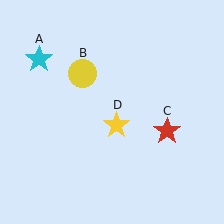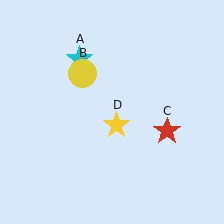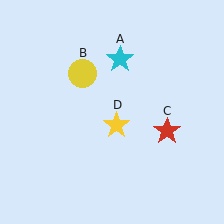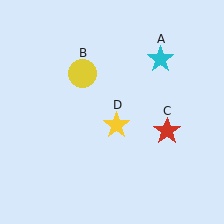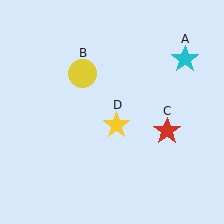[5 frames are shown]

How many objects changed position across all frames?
1 object changed position: cyan star (object A).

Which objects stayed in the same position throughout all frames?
Yellow circle (object B) and red star (object C) and yellow star (object D) remained stationary.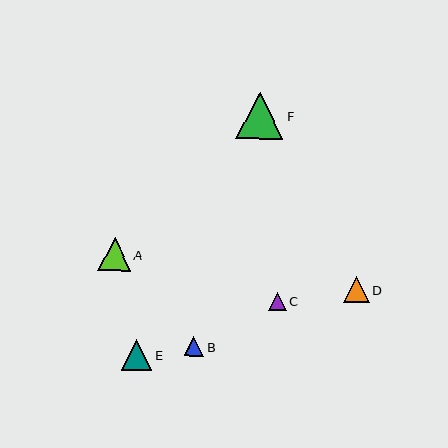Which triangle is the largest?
Triangle F is the largest with a size of approximately 48 pixels.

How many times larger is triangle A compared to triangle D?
Triangle A is approximately 1.3 times the size of triangle D.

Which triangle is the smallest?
Triangle C is the smallest with a size of approximately 18 pixels.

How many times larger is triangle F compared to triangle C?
Triangle F is approximately 2.6 times the size of triangle C.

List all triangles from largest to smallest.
From largest to smallest: F, A, E, D, B, C.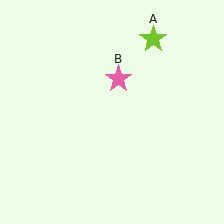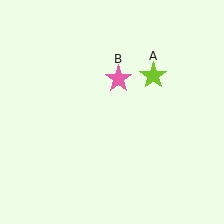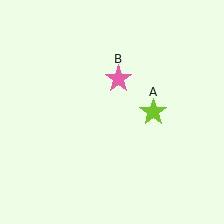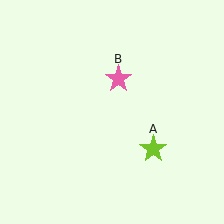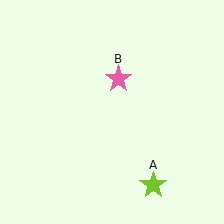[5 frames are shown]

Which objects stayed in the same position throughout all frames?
Pink star (object B) remained stationary.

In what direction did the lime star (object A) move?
The lime star (object A) moved down.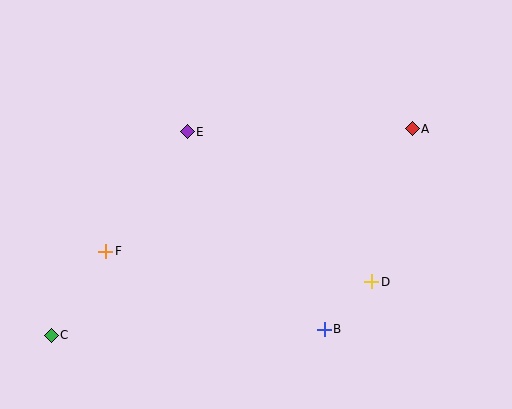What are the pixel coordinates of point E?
Point E is at (187, 132).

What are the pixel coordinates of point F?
Point F is at (106, 251).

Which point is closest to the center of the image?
Point E at (187, 132) is closest to the center.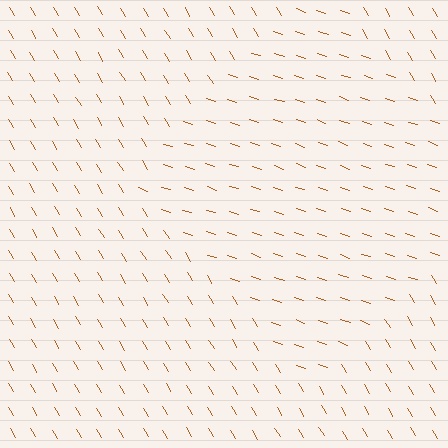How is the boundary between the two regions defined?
The boundary is defined purely by a change in line orientation (approximately 40 degrees difference). All lines are the same color and thickness.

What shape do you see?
I see a diamond.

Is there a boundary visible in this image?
Yes, there is a texture boundary formed by a change in line orientation.